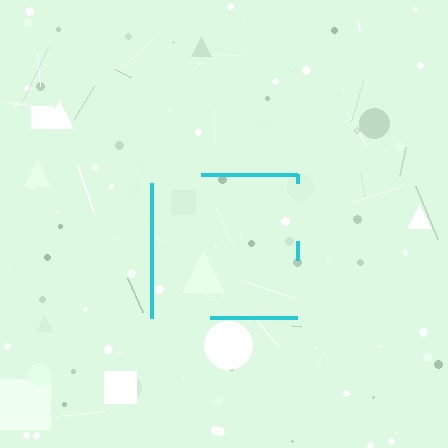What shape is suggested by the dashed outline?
The dashed outline suggests a square.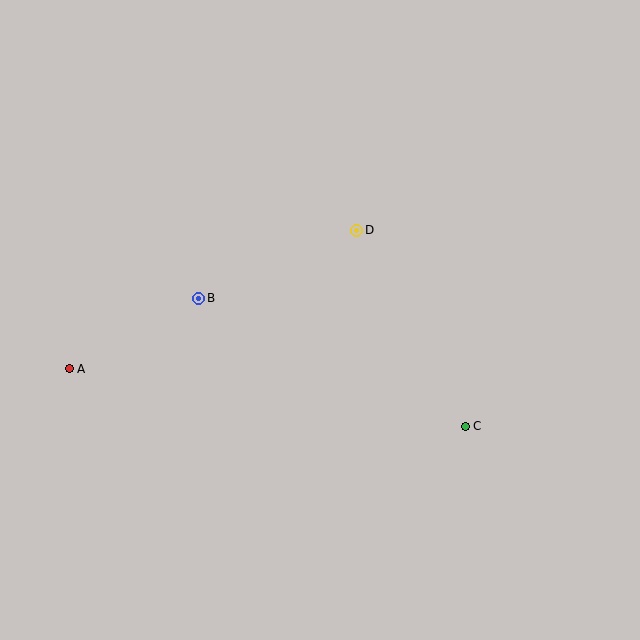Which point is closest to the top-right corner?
Point D is closest to the top-right corner.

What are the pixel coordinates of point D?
Point D is at (357, 230).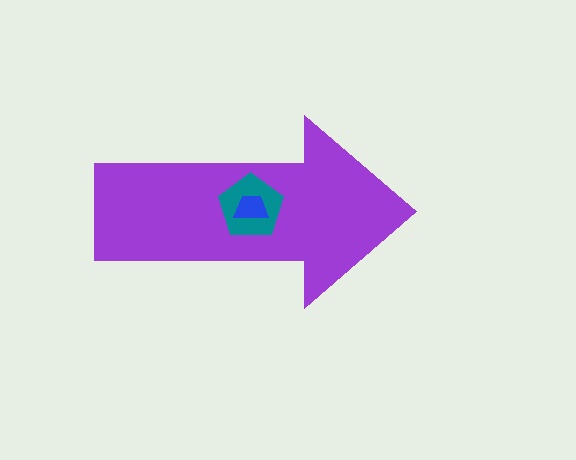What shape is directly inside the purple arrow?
The teal pentagon.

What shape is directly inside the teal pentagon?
The blue trapezoid.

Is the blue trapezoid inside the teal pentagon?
Yes.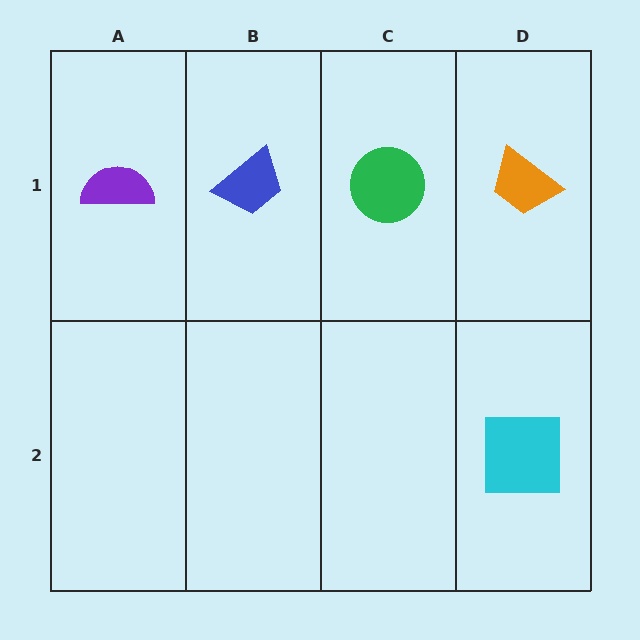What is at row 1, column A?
A purple semicircle.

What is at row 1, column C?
A green circle.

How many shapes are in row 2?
1 shape.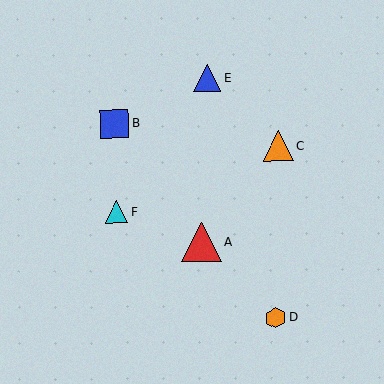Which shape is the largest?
The red triangle (labeled A) is the largest.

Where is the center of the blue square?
The center of the blue square is at (115, 124).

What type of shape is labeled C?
Shape C is an orange triangle.